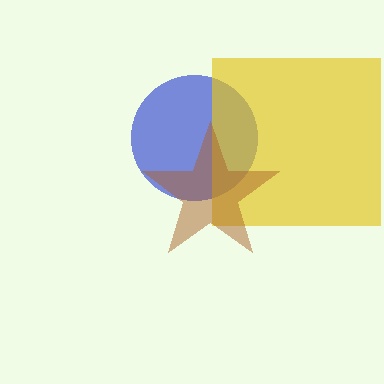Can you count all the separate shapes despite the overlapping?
Yes, there are 3 separate shapes.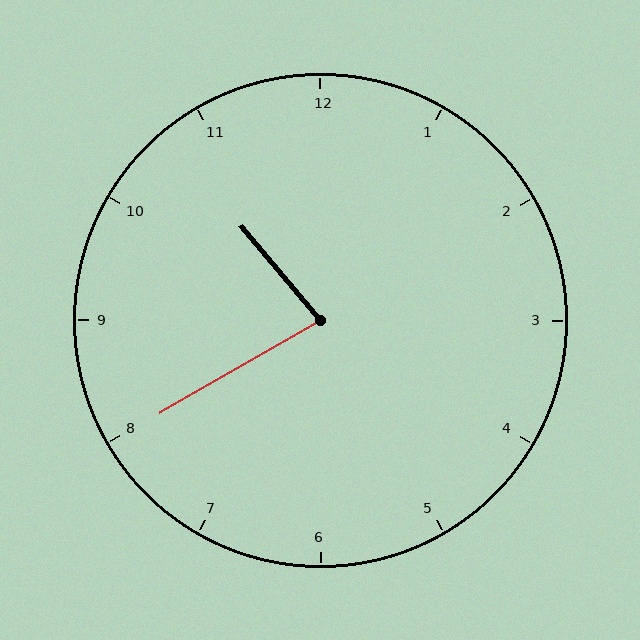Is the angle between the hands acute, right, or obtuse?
It is acute.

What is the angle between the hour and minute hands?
Approximately 80 degrees.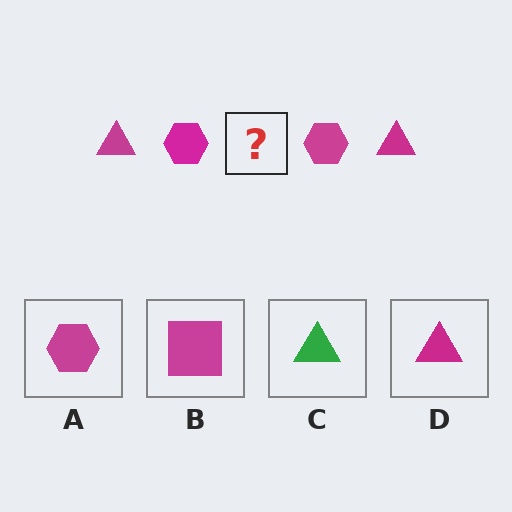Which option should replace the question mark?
Option D.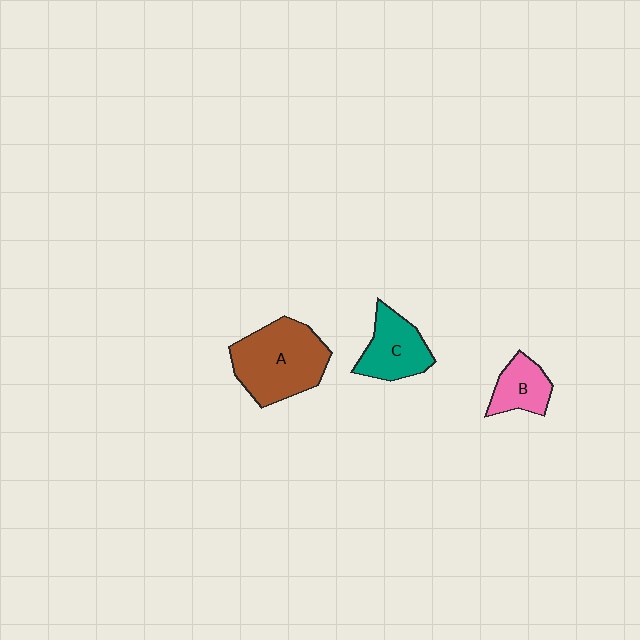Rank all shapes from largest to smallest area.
From largest to smallest: A (brown), C (teal), B (pink).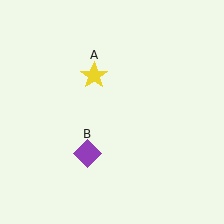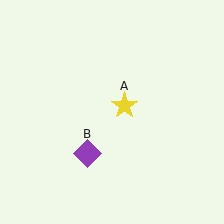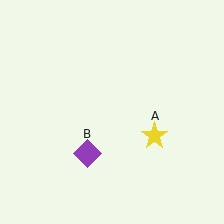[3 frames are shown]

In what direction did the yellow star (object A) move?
The yellow star (object A) moved down and to the right.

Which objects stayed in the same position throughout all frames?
Purple diamond (object B) remained stationary.